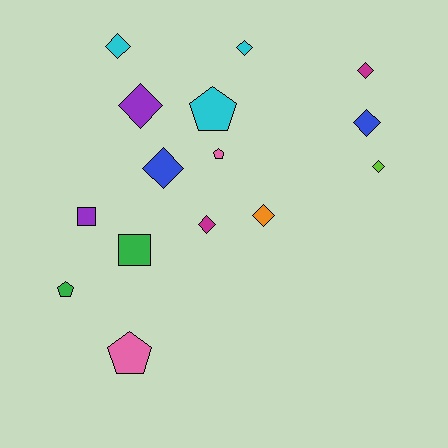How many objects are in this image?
There are 15 objects.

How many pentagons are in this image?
There are 4 pentagons.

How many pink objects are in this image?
There are 2 pink objects.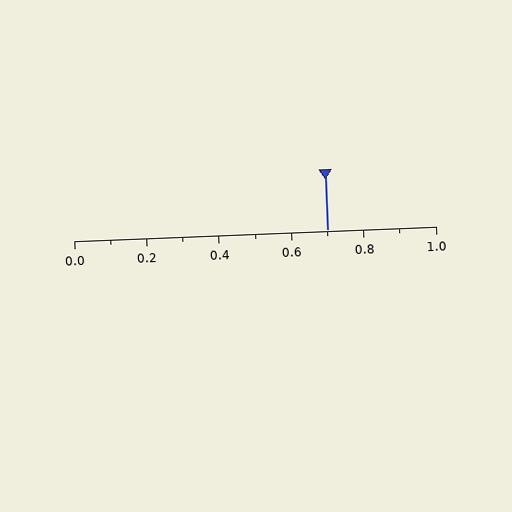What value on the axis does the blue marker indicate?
The marker indicates approximately 0.7.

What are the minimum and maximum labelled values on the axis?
The axis runs from 0.0 to 1.0.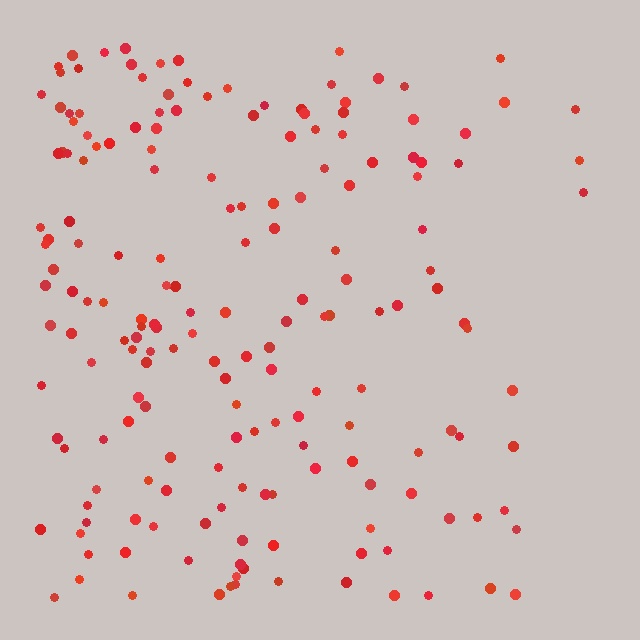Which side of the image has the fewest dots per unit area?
The right.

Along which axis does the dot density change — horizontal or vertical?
Horizontal.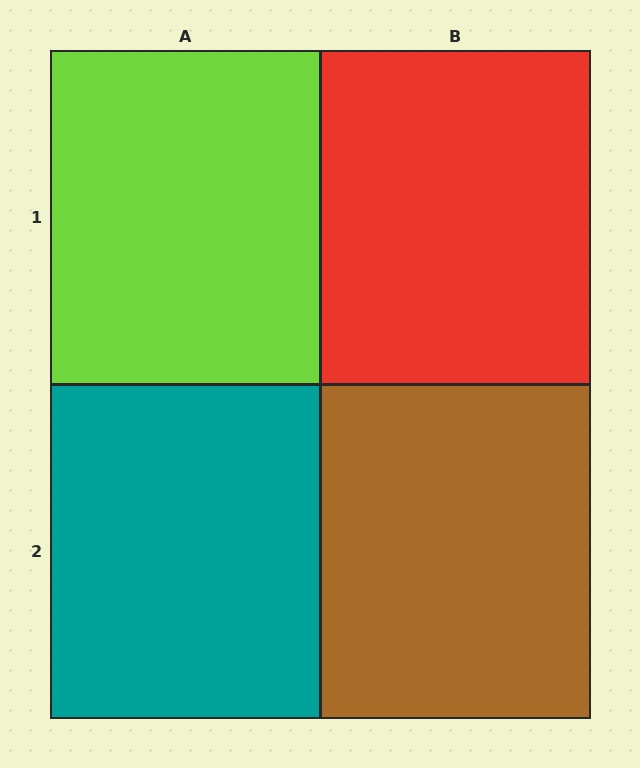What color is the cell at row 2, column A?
Teal.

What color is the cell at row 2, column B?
Brown.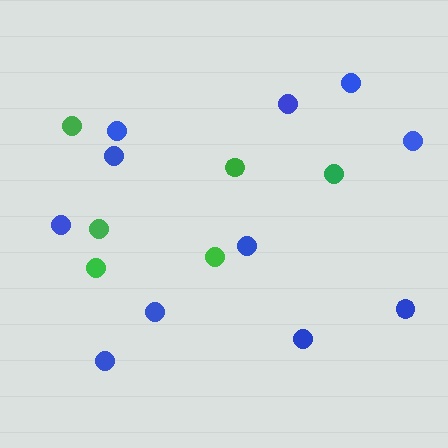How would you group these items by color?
There are 2 groups: one group of blue circles (11) and one group of green circles (6).